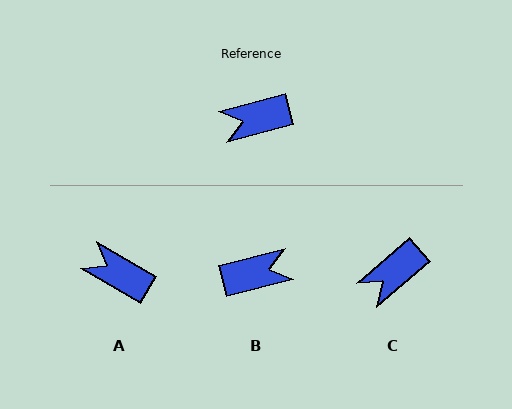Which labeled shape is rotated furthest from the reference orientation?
B, about 180 degrees away.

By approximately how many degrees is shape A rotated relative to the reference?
Approximately 45 degrees clockwise.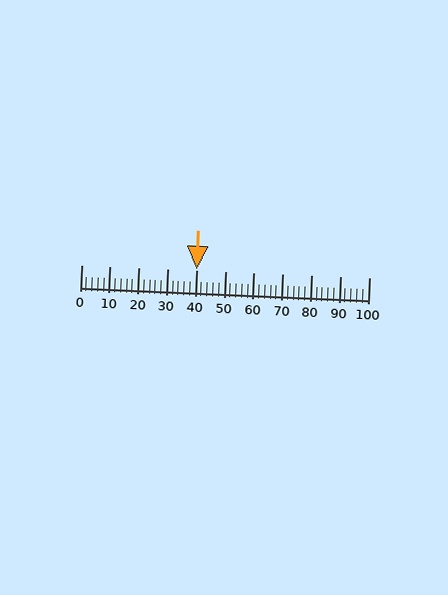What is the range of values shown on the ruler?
The ruler shows values from 0 to 100.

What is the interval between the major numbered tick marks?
The major tick marks are spaced 10 units apart.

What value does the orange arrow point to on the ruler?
The orange arrow points to approximately 40.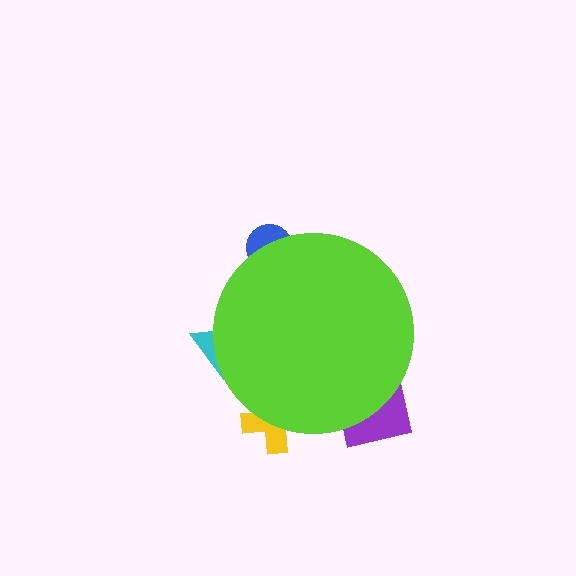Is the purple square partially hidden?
Yes, the purple square is partially hidden behind the lime circle.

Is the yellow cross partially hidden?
Yes, the yellow cross is partially hidden behind the lime circle.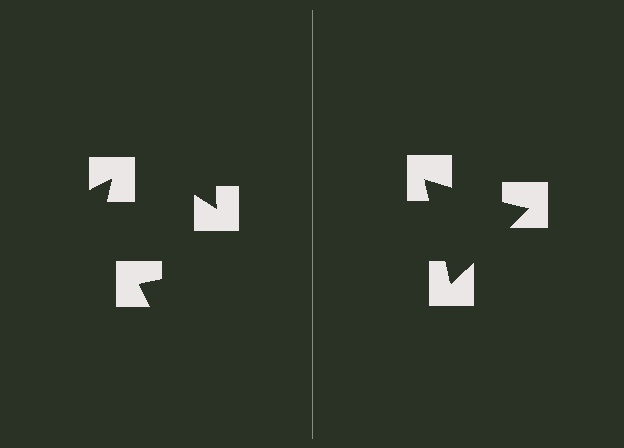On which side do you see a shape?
An illusory triangle appears on the right side. On the left side the wedge cuts are rotated, so no coherent shape forms.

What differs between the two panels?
The notched squares are positioned identically on both sides; only the wedge orientations differ. On the right they align to a triangle; on the left they are misaligned.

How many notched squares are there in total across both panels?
6 — 3 on each side.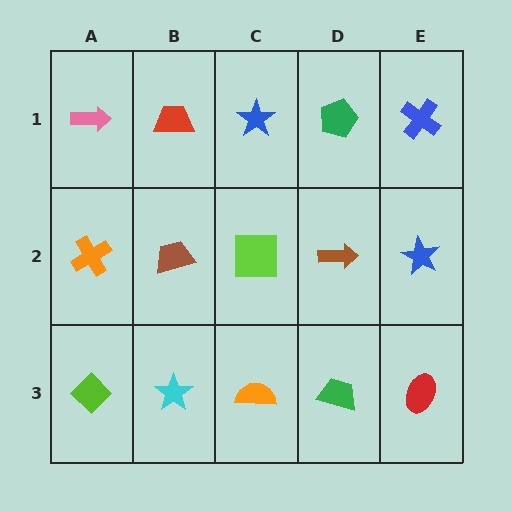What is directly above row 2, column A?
A pink arrow.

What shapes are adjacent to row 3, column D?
A brown arrow (row 2, column D), an orange semicircle (row 3, column C), a red ellipse (row 3, column E).